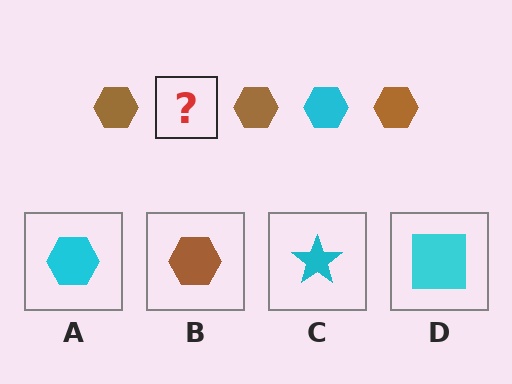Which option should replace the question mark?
Option A.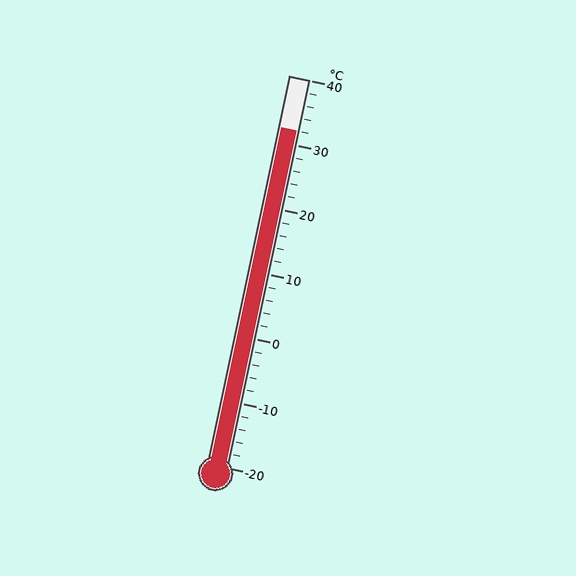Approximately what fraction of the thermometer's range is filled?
The thermometer is filled to approximately 85% of its range.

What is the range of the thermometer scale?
The thermometer scale ranges from -20°C to 40°C.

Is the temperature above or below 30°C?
The temperature is above 30°C.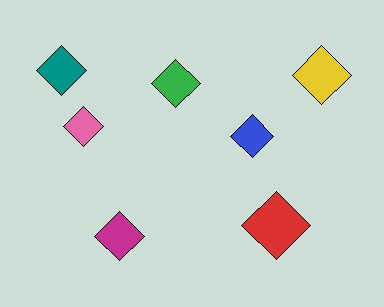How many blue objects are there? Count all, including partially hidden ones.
There is 1 blue object.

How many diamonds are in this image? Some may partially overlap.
There are 7 diamonds.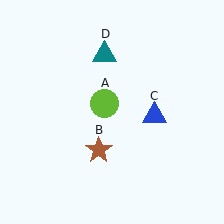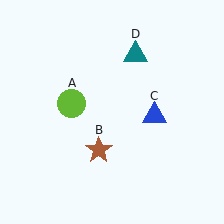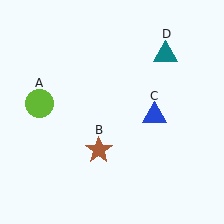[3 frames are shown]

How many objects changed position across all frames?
2 objects changed position: lime circle (object A), teal triangle (object D).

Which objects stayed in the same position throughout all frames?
Brown star (object B) and blue triangle (object C) remained stationary.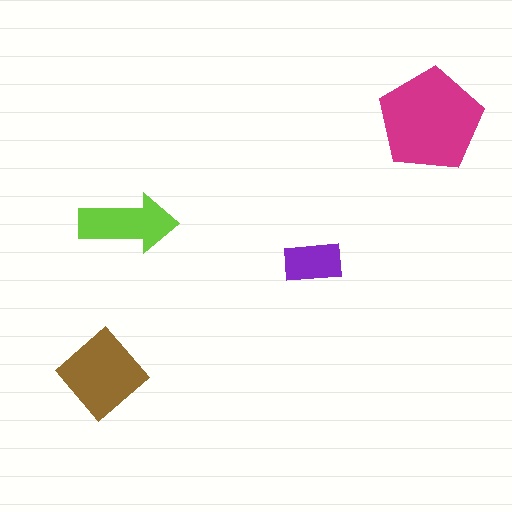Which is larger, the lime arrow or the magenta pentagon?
The magenta pentagon.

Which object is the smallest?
The purple rectangle.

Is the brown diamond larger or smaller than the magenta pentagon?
Smaller.